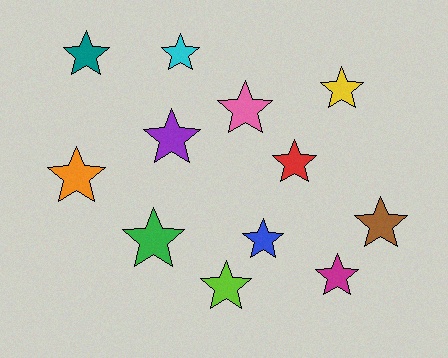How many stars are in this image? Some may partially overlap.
There are 12 stars.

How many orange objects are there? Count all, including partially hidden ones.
There is 1 orange object.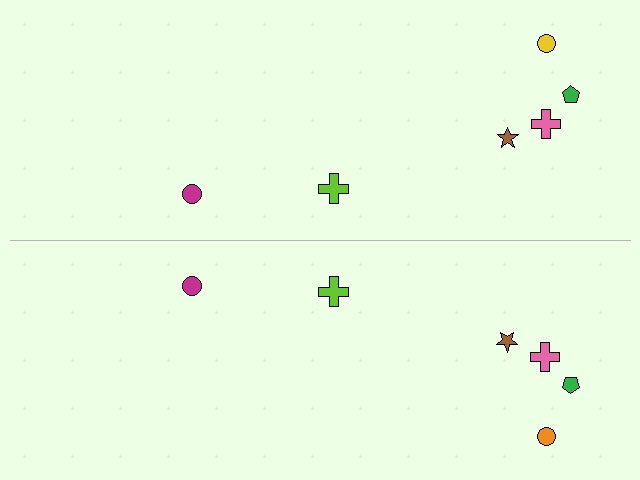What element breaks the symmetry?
The orange circle on the bottom side breaks the symmetry — its mirror counterpart is yellow.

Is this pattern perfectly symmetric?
No, the pattern is not perfectly symmetric. The orange circle on the bottom side breaks the symmetry — its mirror counterpart is yellow.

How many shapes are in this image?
There are 12 shapes in this image.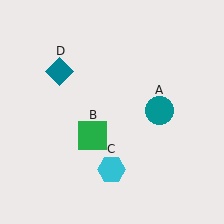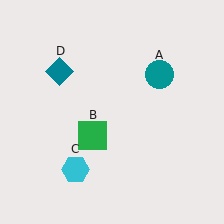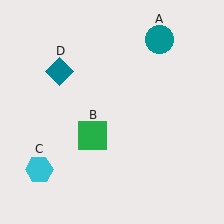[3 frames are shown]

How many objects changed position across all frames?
2 objects changed position: teal circle (object A), cyan hexagon (object C).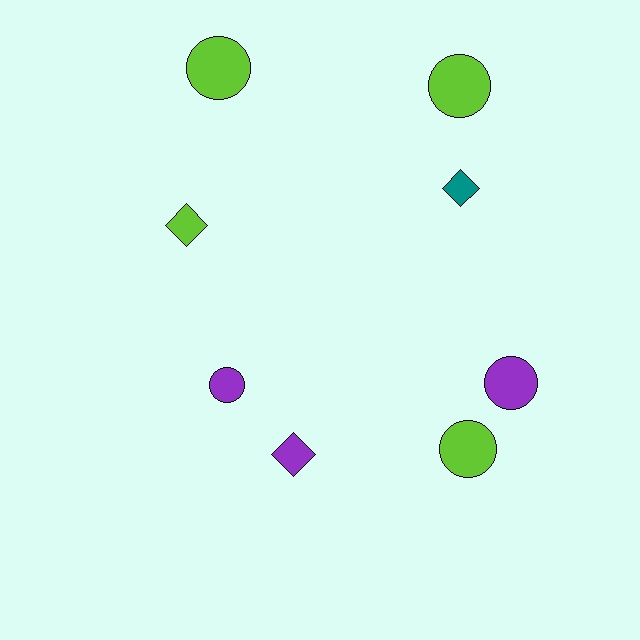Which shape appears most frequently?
Circle, with 5 objects.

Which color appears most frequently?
Lime, with 4 objects.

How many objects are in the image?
There are 8 objects.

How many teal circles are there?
There are no teal circles.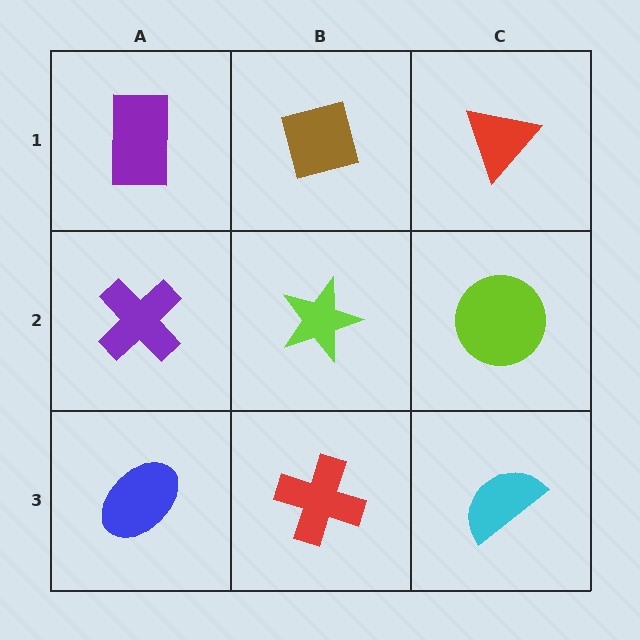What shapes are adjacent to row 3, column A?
A purple cross (row 2, column A), a red cross (row 3, column B).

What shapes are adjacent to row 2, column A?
A purple rectangle (row 1, column A), a blue ellipse (row 3, column A), a lime star (row 2, column B).